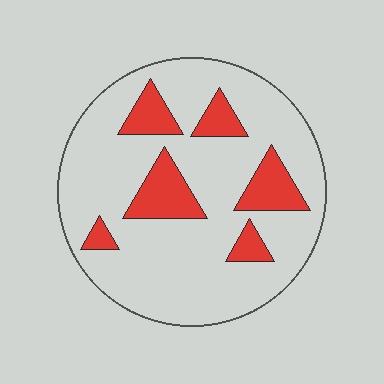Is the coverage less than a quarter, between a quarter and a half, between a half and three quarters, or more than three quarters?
Less than a quarter.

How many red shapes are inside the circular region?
6.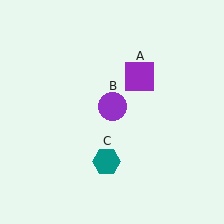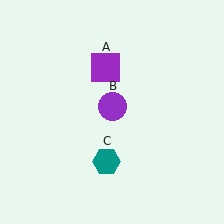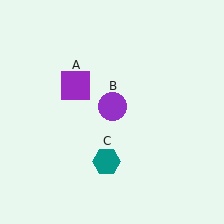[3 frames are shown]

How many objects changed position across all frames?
1 object changed position: purple square (object A).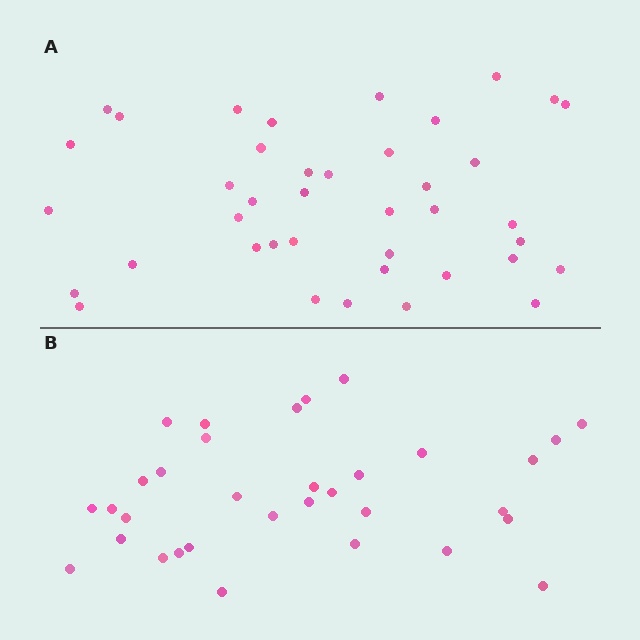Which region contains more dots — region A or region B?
Region A (the top region) has more dots.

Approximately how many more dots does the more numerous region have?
Region A has roughly 8 or so more dots than region B.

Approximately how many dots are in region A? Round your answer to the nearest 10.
About 40 dots.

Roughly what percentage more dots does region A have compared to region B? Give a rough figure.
About 20% more.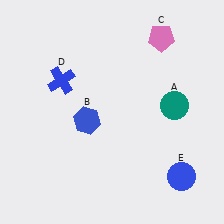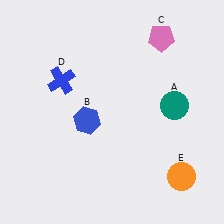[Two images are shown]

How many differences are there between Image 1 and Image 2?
There is 1 difference between the two images.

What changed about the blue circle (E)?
In Image 1, E is blue. In Image 2, it changed to orange.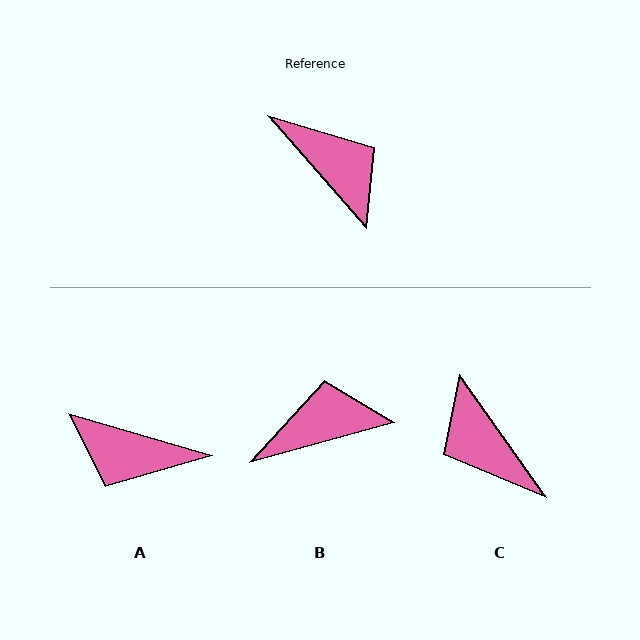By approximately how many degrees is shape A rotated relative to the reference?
Approximately 148 degrees clockwise.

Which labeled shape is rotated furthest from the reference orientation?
C, about 174 degrees away.